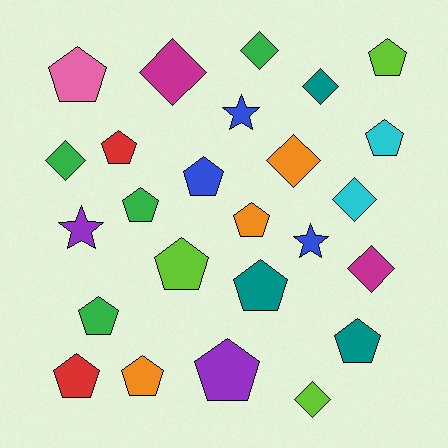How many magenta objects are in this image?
There are 2 magenta objects.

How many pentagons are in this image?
There are 14 pentagons.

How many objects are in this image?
There are 25 objects.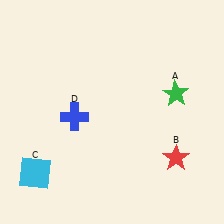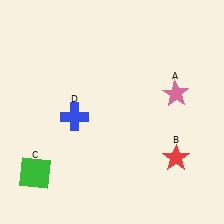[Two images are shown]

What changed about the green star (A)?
In Image 1, A is green. In Image 2, it changed to pink.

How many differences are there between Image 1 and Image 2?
There are 2 differences between the two images.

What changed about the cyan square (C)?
In Image 1, C is cyan. In Image 2, it changed to green.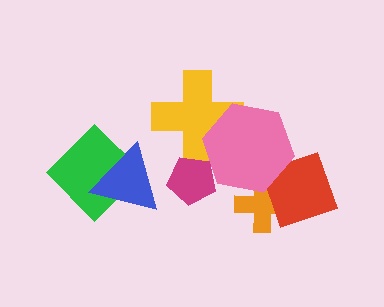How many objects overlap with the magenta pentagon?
2 objects overlap with the magenta pentagon.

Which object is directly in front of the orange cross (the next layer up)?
The red diamond is directly in front of the orange cross.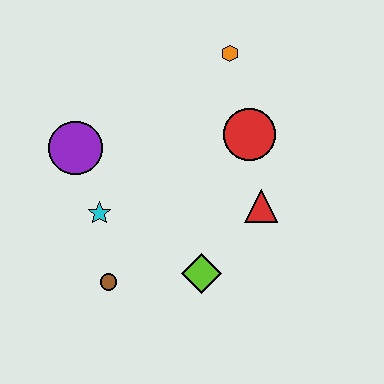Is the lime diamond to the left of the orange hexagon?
Yes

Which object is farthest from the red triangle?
The purple circle is farthest from the red triangle.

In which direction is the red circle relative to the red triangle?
The red circle is above the red triangle.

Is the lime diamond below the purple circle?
Yes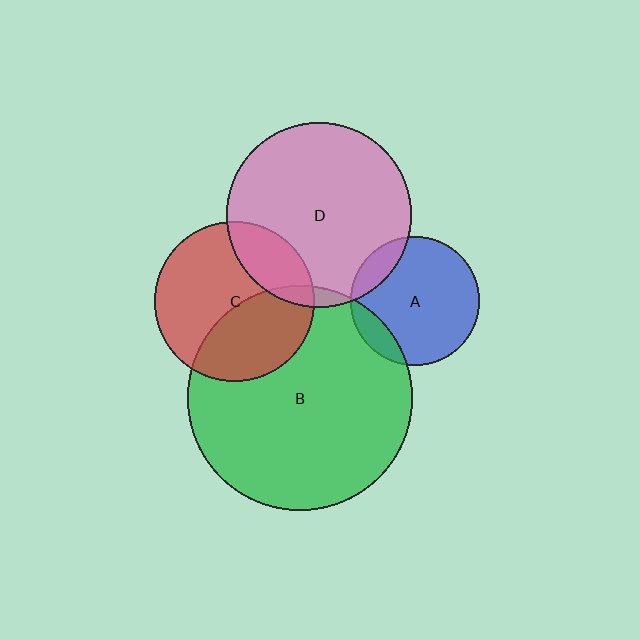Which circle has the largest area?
Circle B (green).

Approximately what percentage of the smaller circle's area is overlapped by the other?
Approximately 5%.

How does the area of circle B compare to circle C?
Approximately 2.0 times.